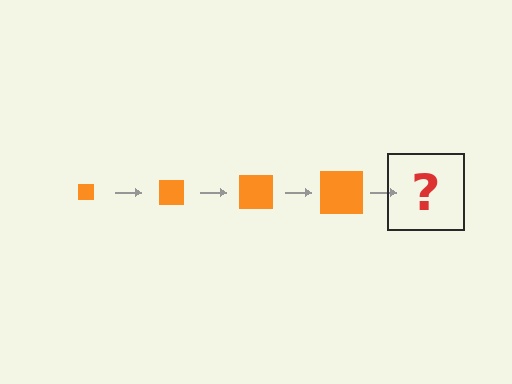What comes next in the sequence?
The next element should be an orange square, larger than the previous one.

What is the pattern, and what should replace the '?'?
The pattern is that the square gets progressively larger each step. The '?' should be an orange square, larger than the previous one.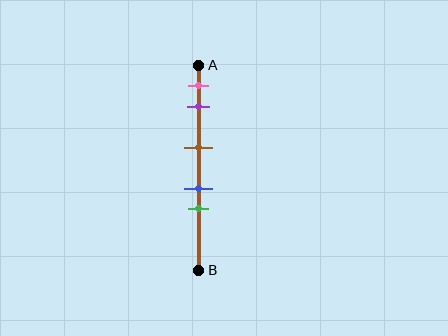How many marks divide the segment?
There are 5 marks dividing the segment.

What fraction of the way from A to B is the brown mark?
The brown mark is approximately 40% (0.4) of the way from A to B.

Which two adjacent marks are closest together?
The blue and green marks are the closest adjacent pair.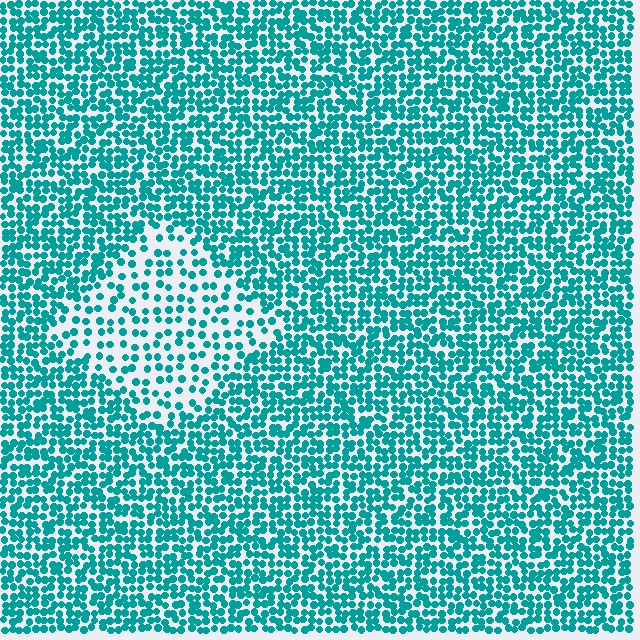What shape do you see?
I see a diamond.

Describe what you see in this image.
The image contains small teal elements arranged at two different densities. A diamond-shaped region is visible where the elements are less densely packed than the surrounding area.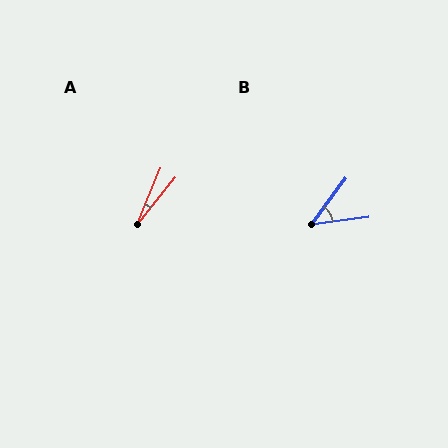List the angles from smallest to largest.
A (16°), B (47°).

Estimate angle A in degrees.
Approximately 16 degrees.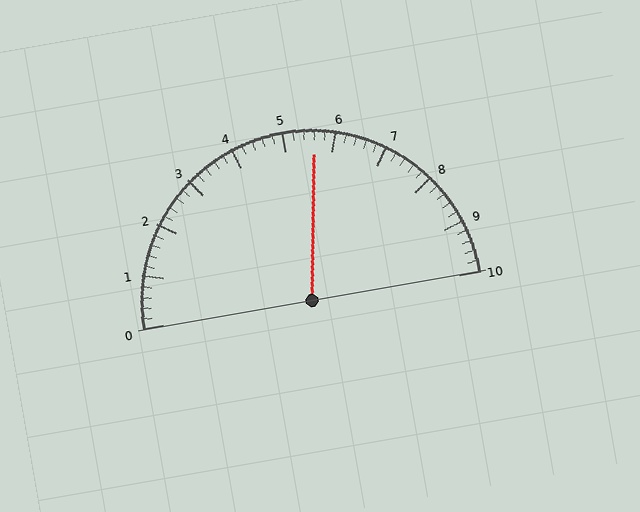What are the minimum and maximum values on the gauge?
The gauge ranges from 0 to 10.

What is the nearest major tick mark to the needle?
The nearest major tick mark is 6.